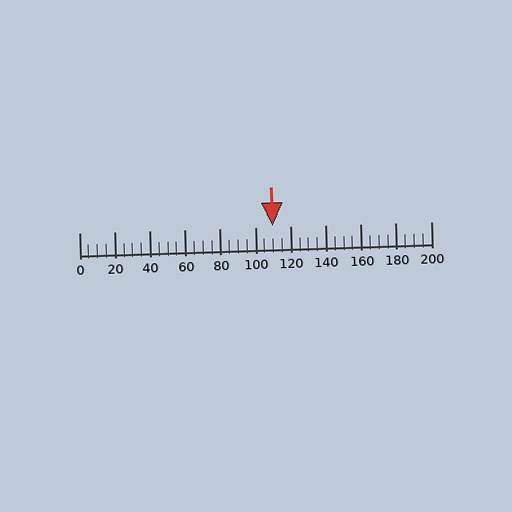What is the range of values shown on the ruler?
The ruler shows values from 0 to 200.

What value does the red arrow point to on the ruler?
The red arrow points to approximately 110.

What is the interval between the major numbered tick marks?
The major tick marks are spaced 20 units apart.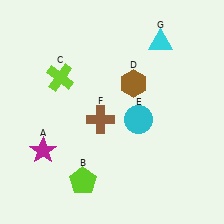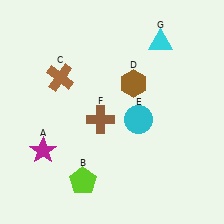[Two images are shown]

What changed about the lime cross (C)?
In Image 1, C is lime. In Image 2, it changed to brown.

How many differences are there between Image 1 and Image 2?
There is 1 difference between the two images.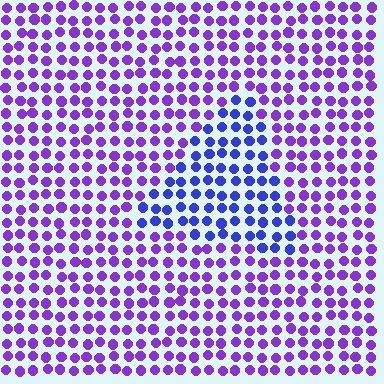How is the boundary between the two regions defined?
The boundary is defined purely by a slight shift in hue (about 36 degrees). Spacing, size, and orientation are identical on both sides.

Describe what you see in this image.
The image is filled with small purple elements in a uniform arrangement. A triangle-shaped region is visible where the elements are tinted to a slightly different hue, forming a subtle color boundary.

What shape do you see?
I see a triangle.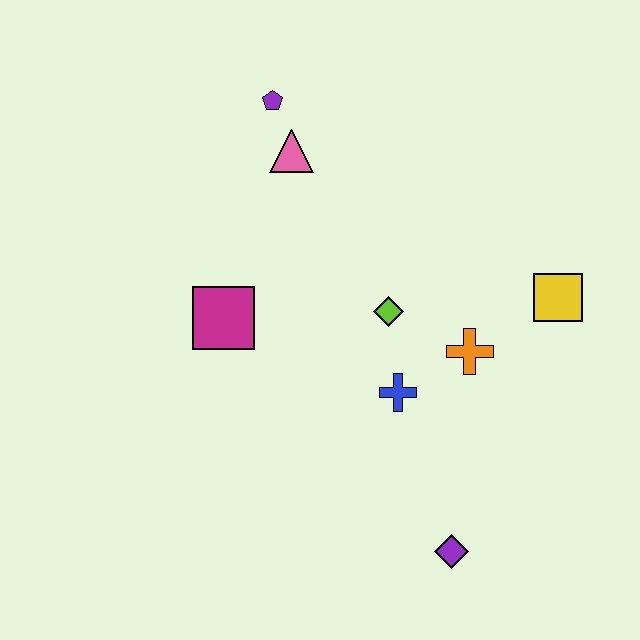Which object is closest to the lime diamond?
The blue cross is closest to the lime diamond.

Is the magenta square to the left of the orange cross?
Yes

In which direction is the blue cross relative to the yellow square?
The blue cross is to the left of the yellow square.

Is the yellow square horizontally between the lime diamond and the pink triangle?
No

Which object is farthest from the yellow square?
The purple pentagon is farthest from the yellow square.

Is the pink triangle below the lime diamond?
No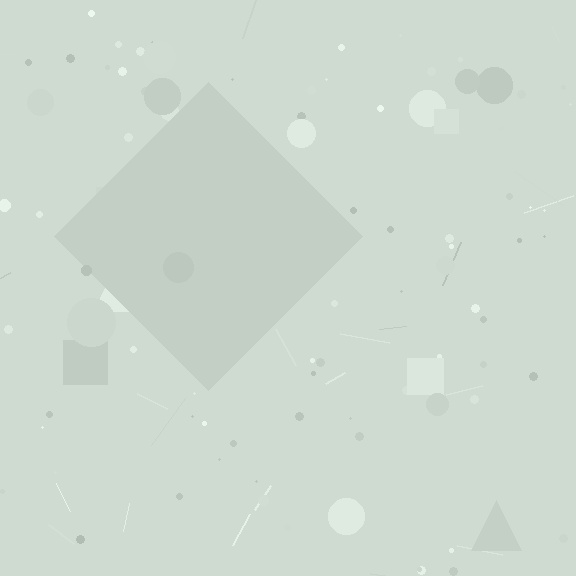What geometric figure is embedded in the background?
A diamond is embedded in the background.